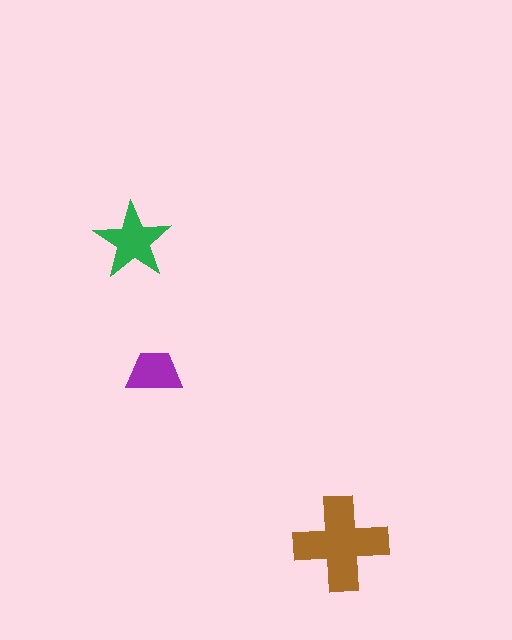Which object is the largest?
The brown cross.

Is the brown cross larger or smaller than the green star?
Larger.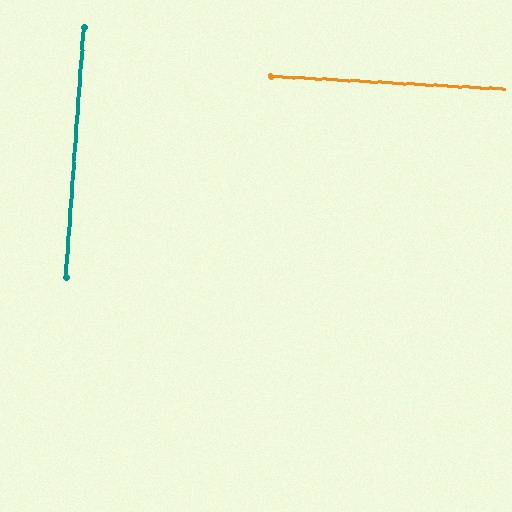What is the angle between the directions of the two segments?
Approximately 89 degrees.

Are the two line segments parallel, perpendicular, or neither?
Perpendicular — they meet at approximately 89°.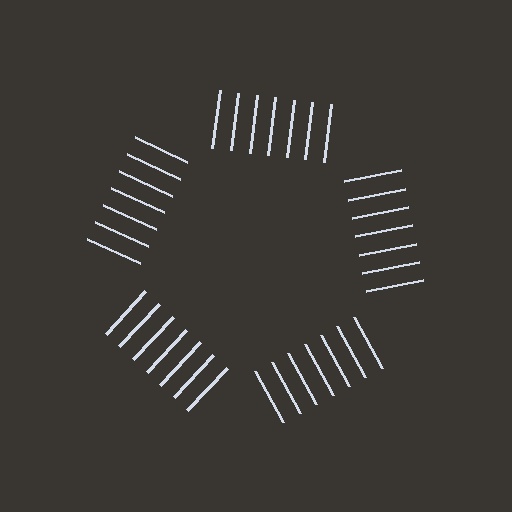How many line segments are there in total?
35 — 7 along each of the 5 edges.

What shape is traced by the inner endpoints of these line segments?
An illusory pentagon — the line segments terminate on its edges but no continuous stroke is drawn.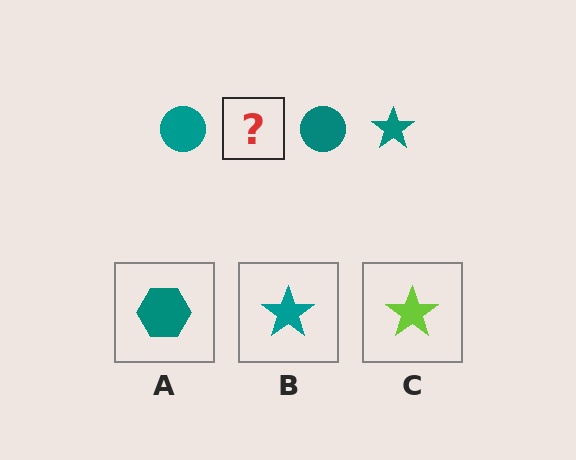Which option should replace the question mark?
Option B.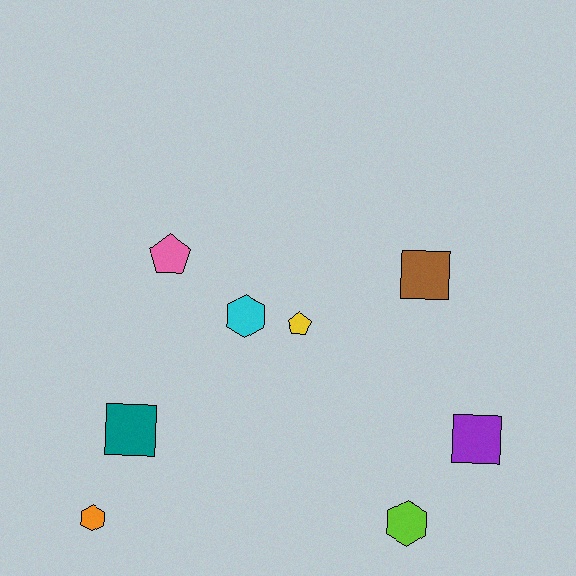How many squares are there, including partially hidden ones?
There are 3 squares.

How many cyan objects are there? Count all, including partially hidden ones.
There is 1 cyan object.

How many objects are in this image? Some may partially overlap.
There are 8 objects.